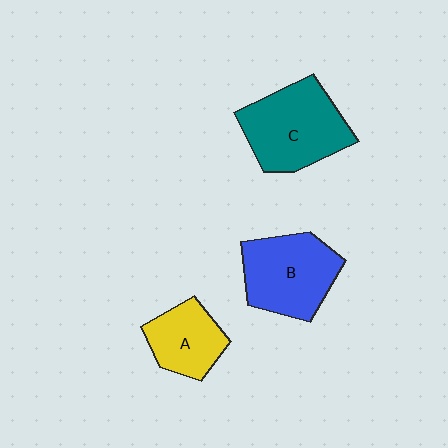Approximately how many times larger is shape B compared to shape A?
Approximately 1.5 times.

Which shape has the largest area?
Shape C (teal).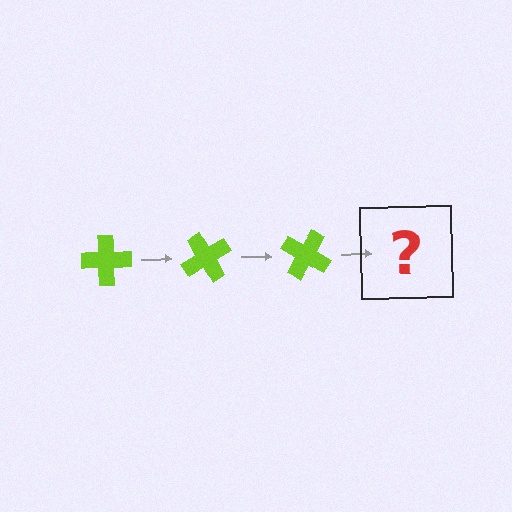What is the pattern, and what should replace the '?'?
The pattern is that the cross rotates 60 degrees each step. The '?' should be a lime cross rotated 180 degrees.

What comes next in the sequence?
The next element should be a lime cross rotated 180 degrees.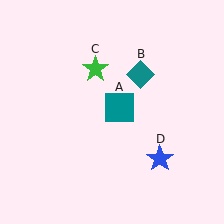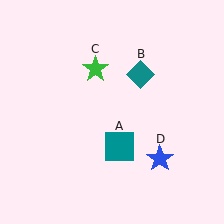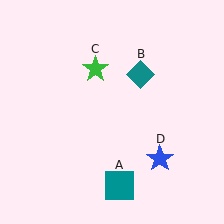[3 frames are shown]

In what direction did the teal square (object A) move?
The teal square (object A) moved down.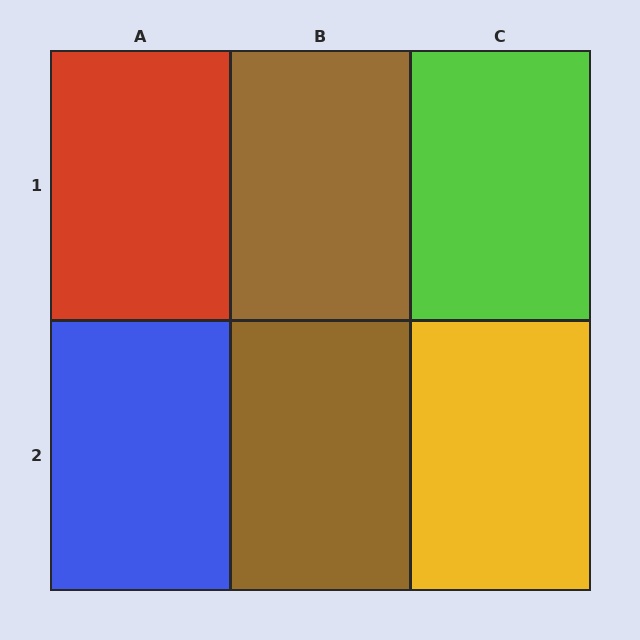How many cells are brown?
2 cells are brown.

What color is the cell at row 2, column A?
Blue.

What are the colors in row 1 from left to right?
Red, brown, lime.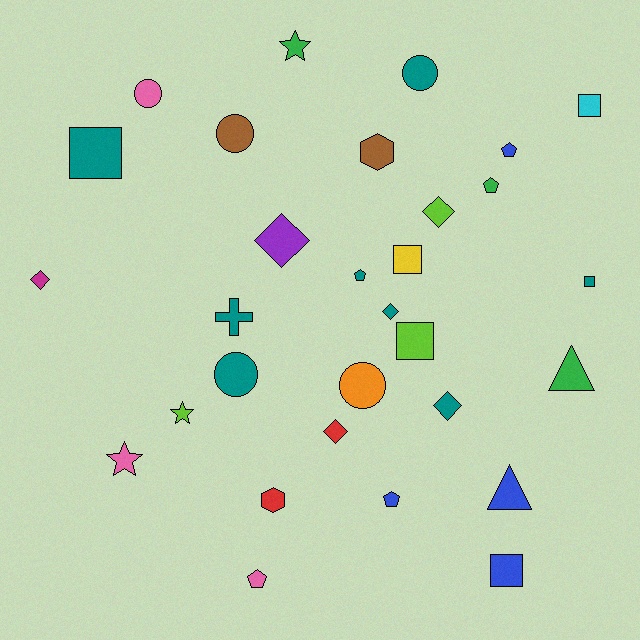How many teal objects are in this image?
There are 8 teal objects.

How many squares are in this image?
There are 6 squares.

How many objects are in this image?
There are 30 objects.